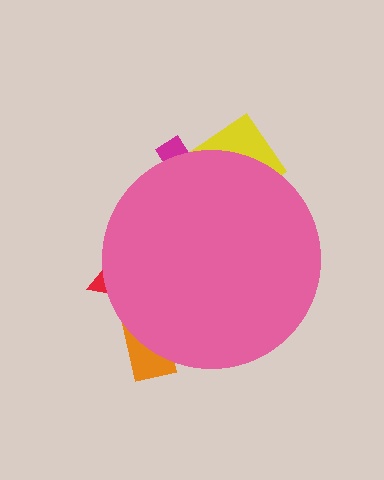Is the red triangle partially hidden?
Yes, the red triangle is partially hidden behind the pink circle.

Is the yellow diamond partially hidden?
Yes, the yellow diamond is partially hidden behind the pink circle.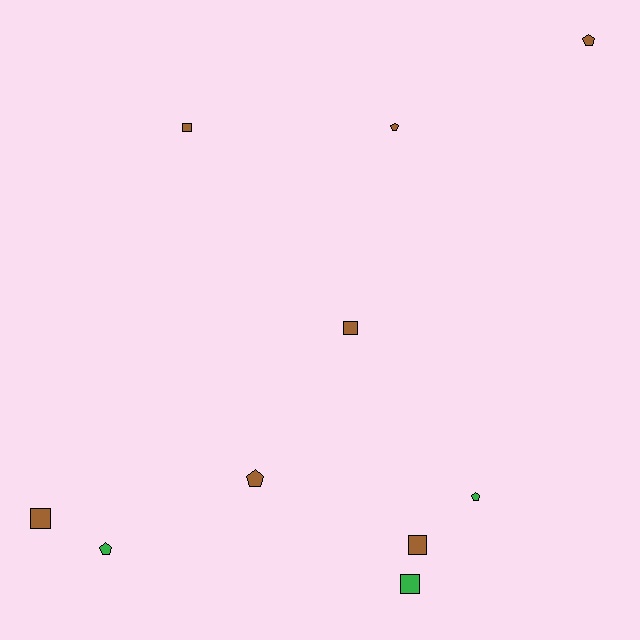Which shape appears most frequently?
Square, with 5 objects.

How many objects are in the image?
There are 10 objects.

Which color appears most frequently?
Brown, with 7 objects.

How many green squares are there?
There is 1 green square.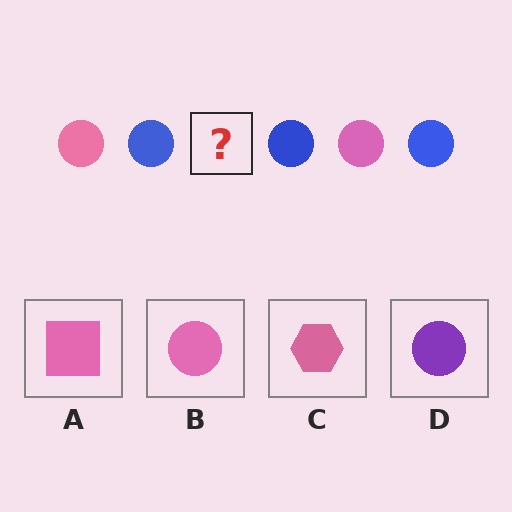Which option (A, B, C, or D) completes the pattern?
B.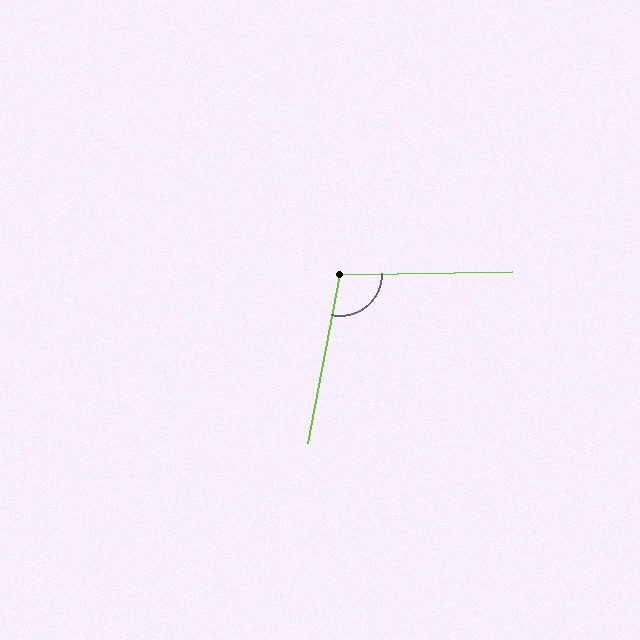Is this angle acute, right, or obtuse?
It is obtuse.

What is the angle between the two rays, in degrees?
Approximately 102 degrees.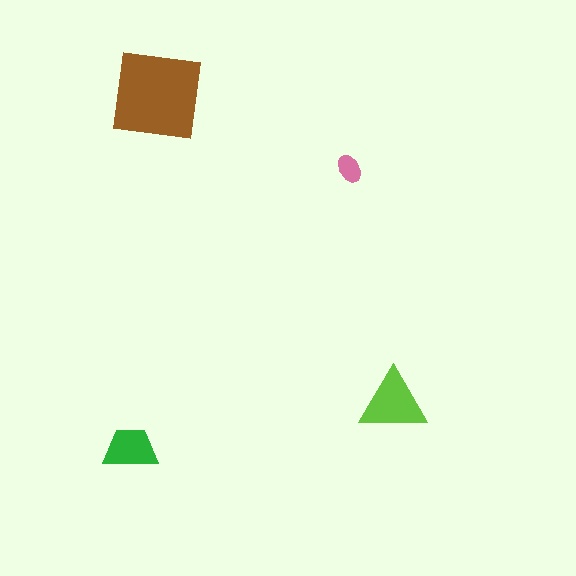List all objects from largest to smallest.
The brown square, the lime triangle, the green trapezoid, the pink ellipse.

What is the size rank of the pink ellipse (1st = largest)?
4th.